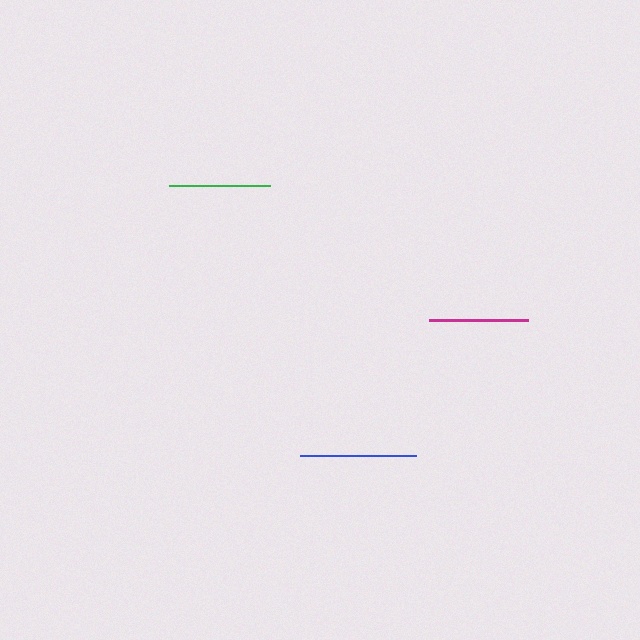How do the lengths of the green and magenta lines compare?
The green and magenta lines are approximately the same length.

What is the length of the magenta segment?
The magenta segment is approximately 100 pixels long.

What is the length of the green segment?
The green segment is approximately 101 pixels long.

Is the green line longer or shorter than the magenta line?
The green line is longer than the magenta line.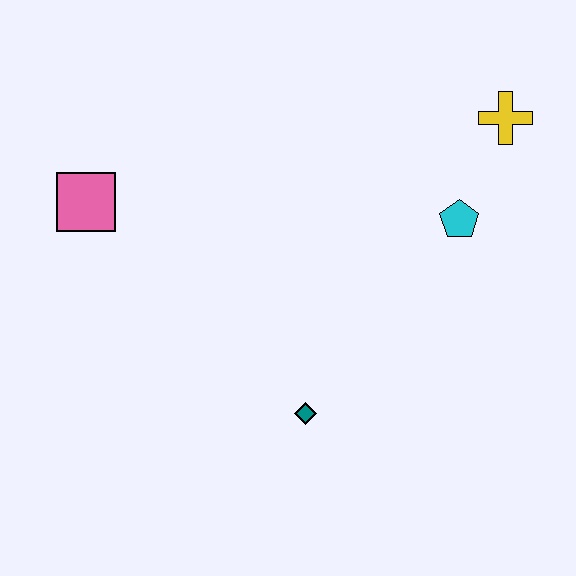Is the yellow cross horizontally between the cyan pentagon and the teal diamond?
No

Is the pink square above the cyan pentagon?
Yes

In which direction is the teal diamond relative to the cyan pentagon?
The teal diamond is below the cyan pentagon.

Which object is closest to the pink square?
The teal diamond is closest to the pink square.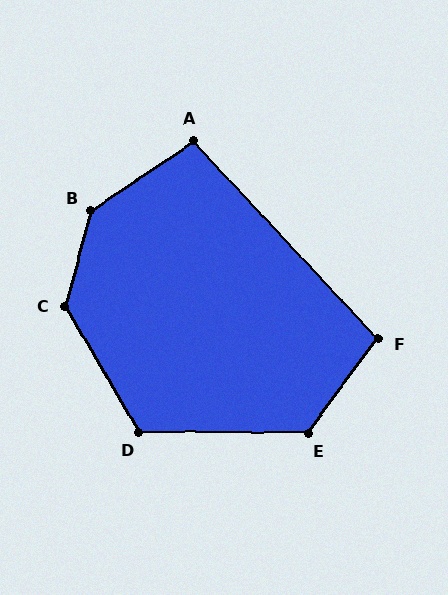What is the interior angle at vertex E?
Approximately 126 degrees (obtuse).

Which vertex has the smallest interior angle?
A, at approximately 99 degrees.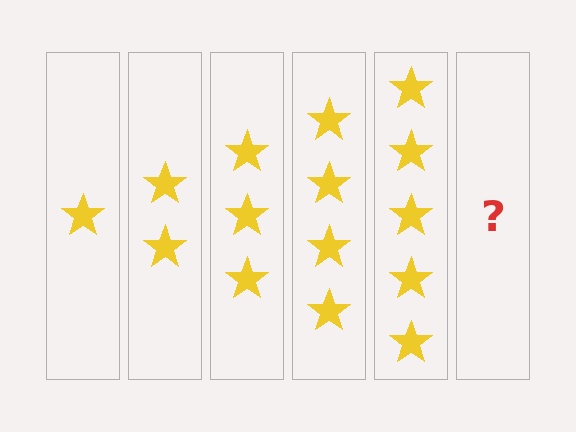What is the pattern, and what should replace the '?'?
The pattern is that each step adds one more star. The '?' should be 6 stars.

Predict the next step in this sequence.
The next step is 6 stars.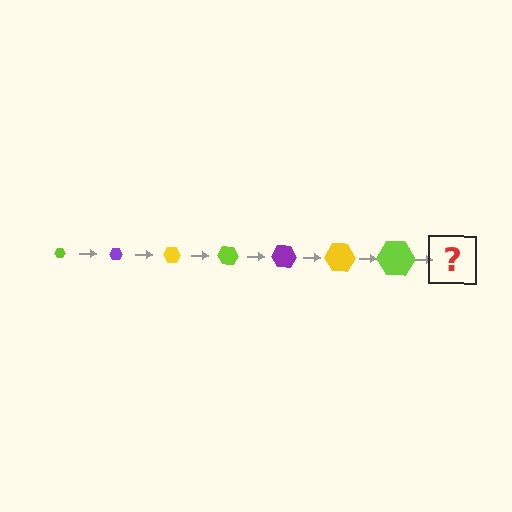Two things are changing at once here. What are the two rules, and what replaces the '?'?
The two rules are that the hexagon grows larger each step and the color cycles through lime, purple, and yellow. The '?' should be a purple hexagon, larger than the previous one.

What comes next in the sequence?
The next element should be a purple hexagon, larger than the previous one.